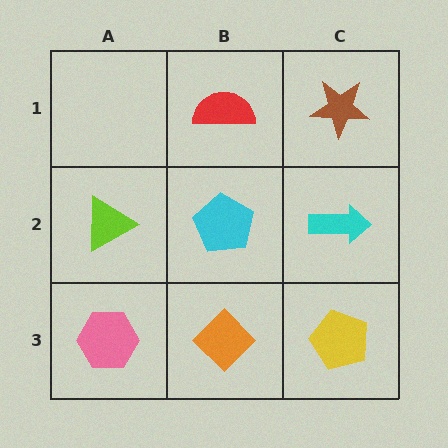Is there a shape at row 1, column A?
No, that cell is empty.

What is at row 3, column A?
A pink hexagon.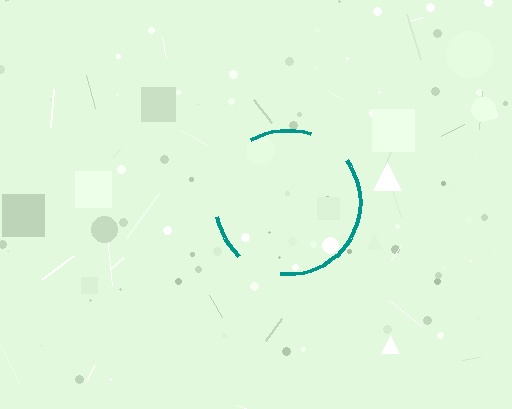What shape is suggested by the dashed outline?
The dashed outline suggests a circle.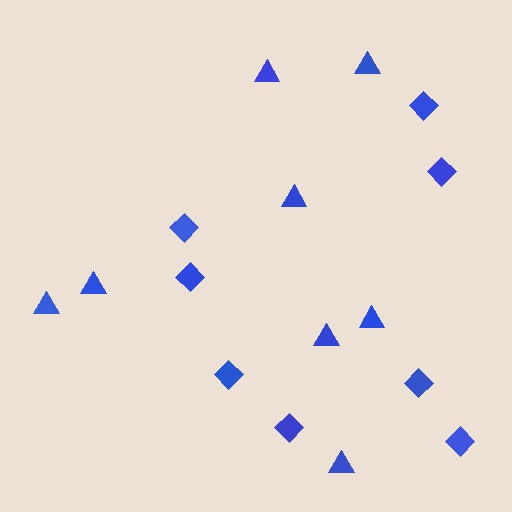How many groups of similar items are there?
There are 2 groups: one group of diamonds (8) and one group of triangles (8).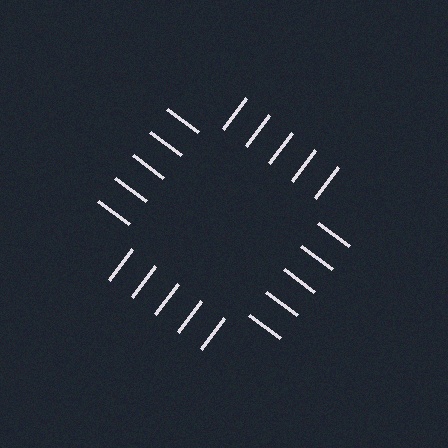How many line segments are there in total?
20 — 5 along each of the 4 edges.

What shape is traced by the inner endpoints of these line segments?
An illusory square — the line segments terminate on its edges but no continuous stroke is drawn.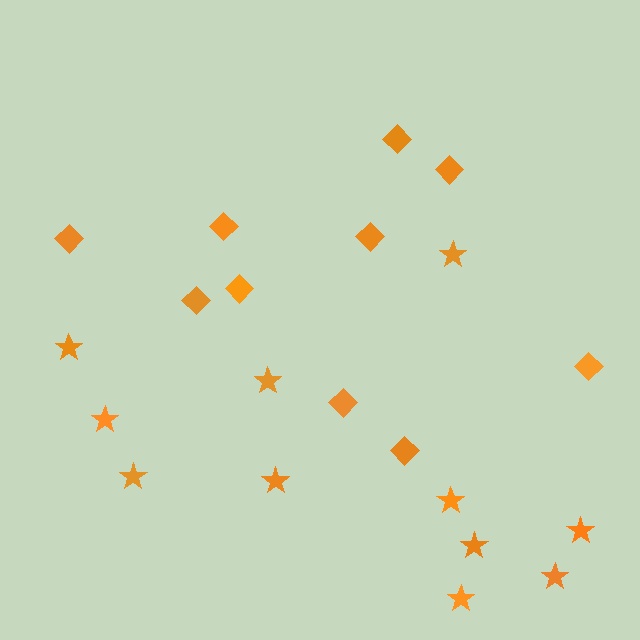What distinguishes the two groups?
There are 2 groups: one group of diamonds (10) and one group of stars (11).